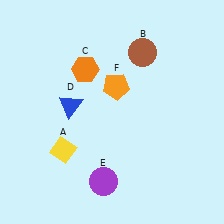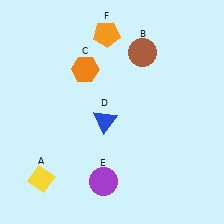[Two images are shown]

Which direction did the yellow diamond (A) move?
The yellow diamond (A) moved down.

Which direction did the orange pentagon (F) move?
The orange pentagon (F) moved up.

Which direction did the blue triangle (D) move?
The blue triangle (D) moved right.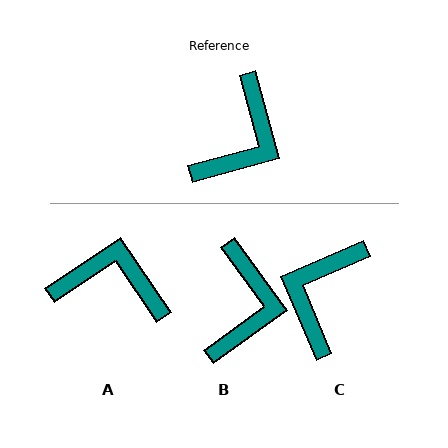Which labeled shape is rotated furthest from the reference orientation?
C, about 172 degrees away.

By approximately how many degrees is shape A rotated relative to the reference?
Approximately 109 degrees counter-clockwise.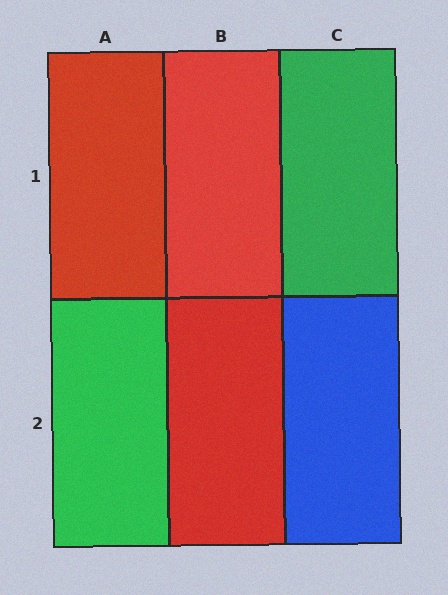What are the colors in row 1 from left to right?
Red, red, green.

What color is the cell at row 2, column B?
Red.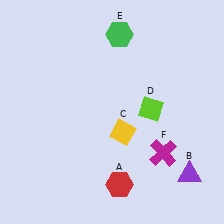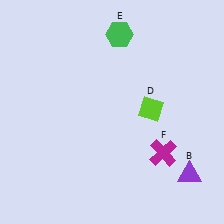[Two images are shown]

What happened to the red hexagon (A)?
The red hexagon (A) was removed in Image 2. It was in the bottom-right area of Image 1.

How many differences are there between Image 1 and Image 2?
There are 2 differences between the two images.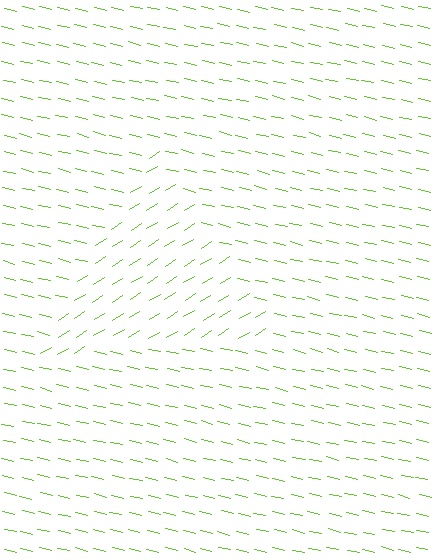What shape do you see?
I see a triangle.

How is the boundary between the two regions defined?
The boundary is defined purely by a change in line orientation (approximately 45 degrees difference). All lines are the same color and thickness.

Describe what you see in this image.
The image is filled with small lime line segments. A triangle region in the image has lines oriented differently from the surrounding lines, creating a visible texture boundary.